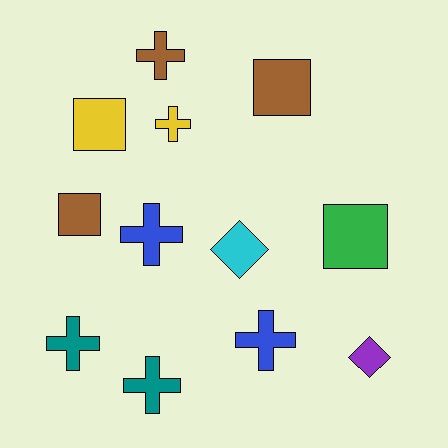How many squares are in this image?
There are 4 squares.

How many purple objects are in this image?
There is 1 purple object.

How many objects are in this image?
There are 12 objects.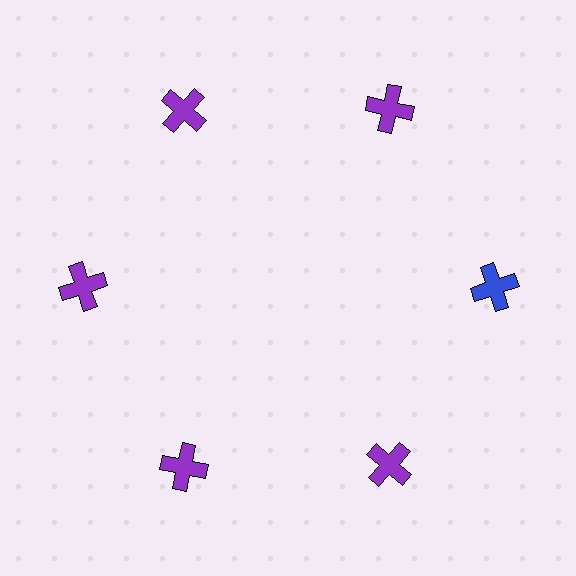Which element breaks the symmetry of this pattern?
The blue cross at roughly the 3 o'clock position breaks the symmetry. All other shapes are purple crosses.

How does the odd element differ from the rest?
It has a different color: blue instead of purple.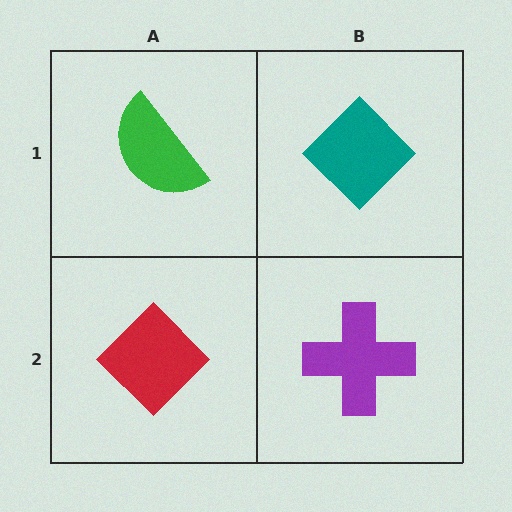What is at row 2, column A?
A red diamond.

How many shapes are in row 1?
2 shapes.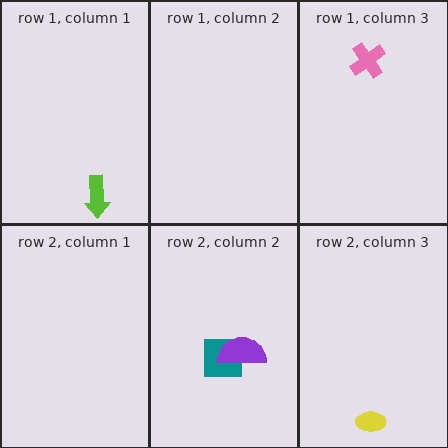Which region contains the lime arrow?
The row 1, column 1 region.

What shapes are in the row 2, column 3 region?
The yellow ellipse.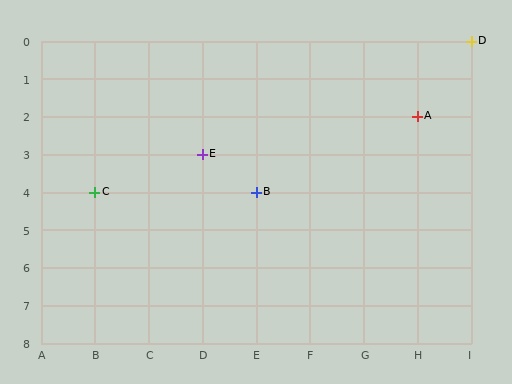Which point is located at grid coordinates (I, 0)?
Point D is at (I, 0).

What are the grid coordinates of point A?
Point A is at grid coordinates (H, 2).